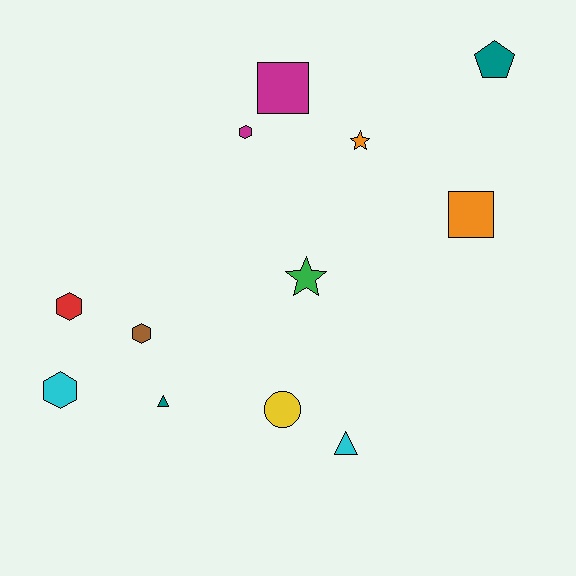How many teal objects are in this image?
There are 2 teal objects.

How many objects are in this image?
There are 12 objects.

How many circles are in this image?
There is 1 circle.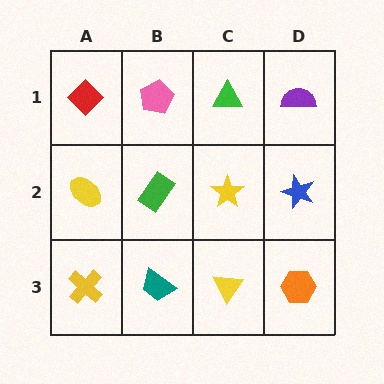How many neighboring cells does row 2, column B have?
4.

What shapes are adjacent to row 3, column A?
A yellow ellipse (row 2, column A), a teal trapezoid (row 3, column B).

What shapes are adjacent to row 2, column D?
A purple semicircle (row 1, column D), an orange hexagon (row 3, column D), a yellow star (row 2, column C).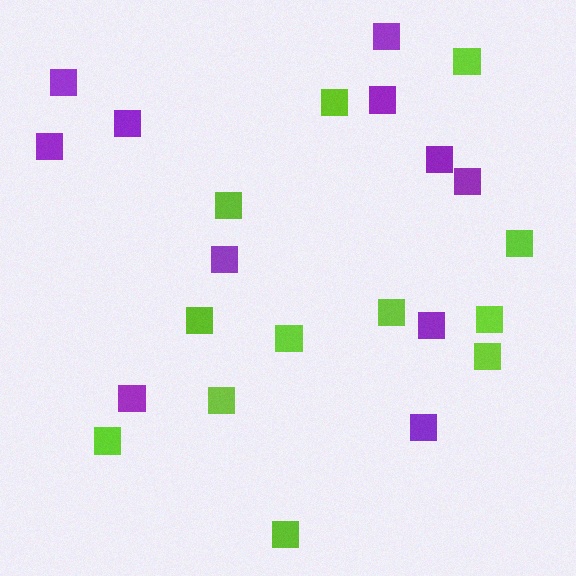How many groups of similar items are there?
There are 2 groups: one group of lime squares (12) and one group of purple squares (11).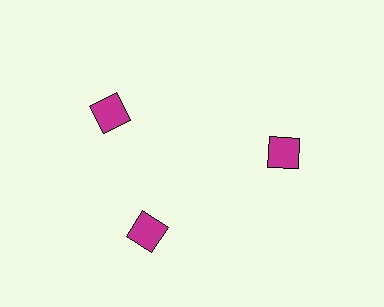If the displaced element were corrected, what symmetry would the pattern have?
It would have 3-fold rotational symmetry — the pattern would map onto itself every 120 degrees.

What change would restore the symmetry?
The symmetry would be restored by rotating it back into even spacing with its neighbors so that all 3 squares sit at equal angles and equal distance from the center.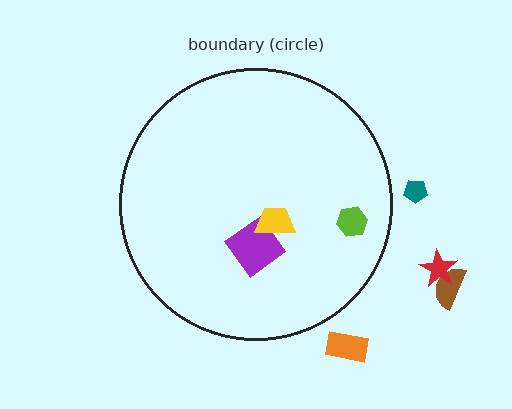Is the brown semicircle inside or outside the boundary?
Outside.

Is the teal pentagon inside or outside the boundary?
Outside.